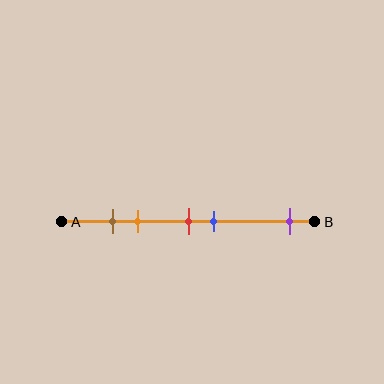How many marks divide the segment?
There are 5 marks dividing the segment.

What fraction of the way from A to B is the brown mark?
The brown mark is approximately 20% (0.2) of the way from A to B.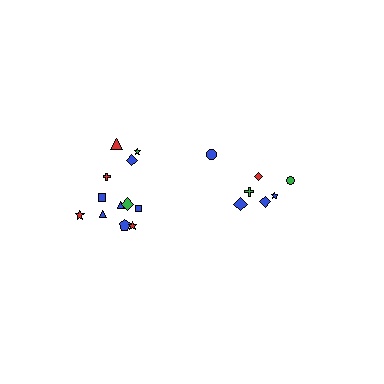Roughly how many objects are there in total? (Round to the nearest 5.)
Roughly 20 objects in total.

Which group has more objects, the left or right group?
The left group.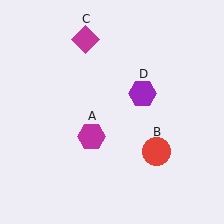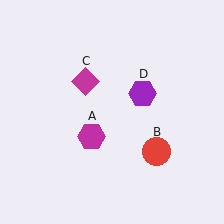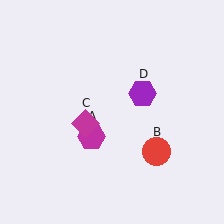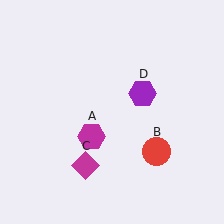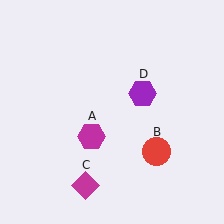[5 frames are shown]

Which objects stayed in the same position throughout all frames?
Magenta hexagon (object A) and red circle (object B) and purple hexagon (object D) remained stationary.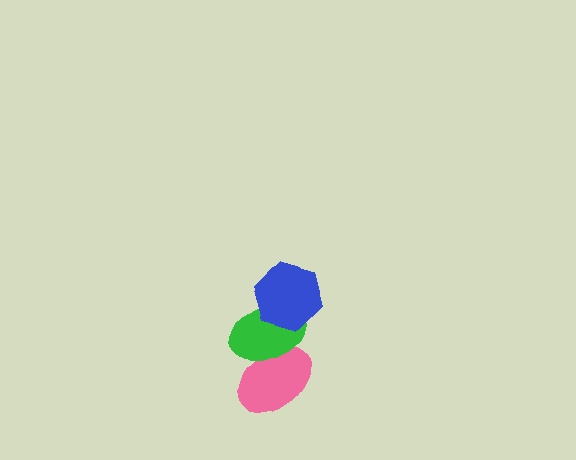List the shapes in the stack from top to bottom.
From top to bottom: the blue hexagon, the green ellipse, the pink ellipse.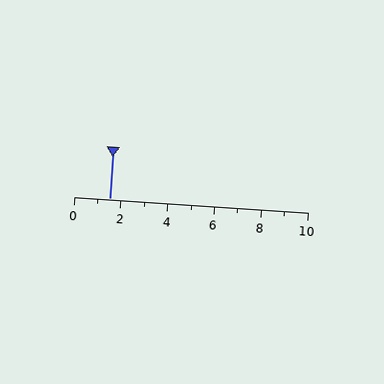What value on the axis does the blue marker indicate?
The marker indicates approximately 1.5.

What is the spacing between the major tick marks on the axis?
The major ticks are spaced 2 apart.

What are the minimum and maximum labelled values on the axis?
The axis runs from 0 to 10.